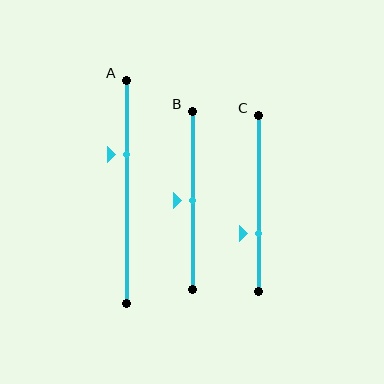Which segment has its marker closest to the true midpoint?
Segment B has its marker closest to the true midpoint.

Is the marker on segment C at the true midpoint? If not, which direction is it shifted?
No, the marker on segment C is shifted downward by about 17% of the segment length.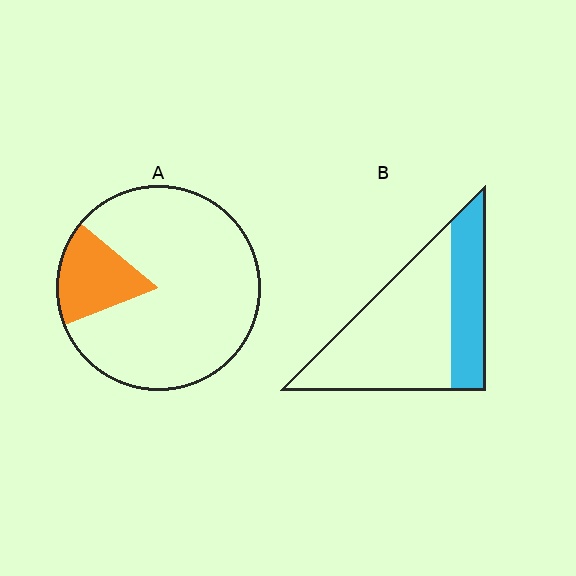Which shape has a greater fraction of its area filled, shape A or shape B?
Shape B.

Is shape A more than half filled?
No.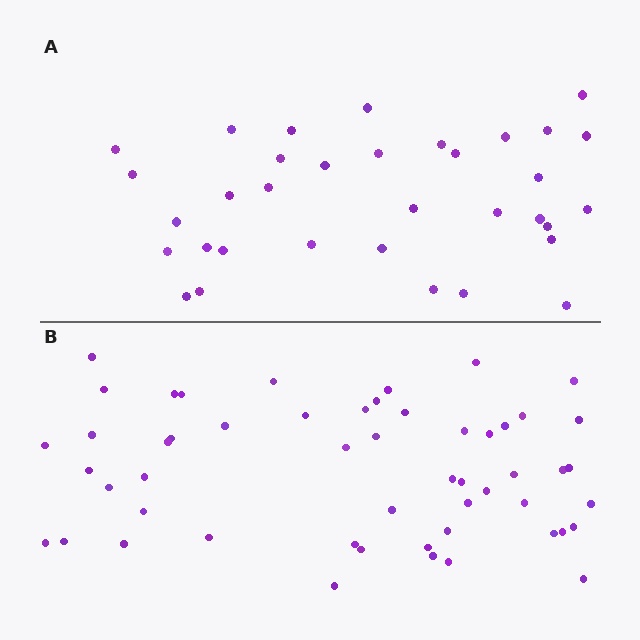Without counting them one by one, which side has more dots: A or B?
Region B (the bottom region) has more dots.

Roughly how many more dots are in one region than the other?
Region B has approximately 20 more dots than region A.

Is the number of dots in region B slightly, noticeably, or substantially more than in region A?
Region B has substantially more. The ratio is roughly 1.6 to 1.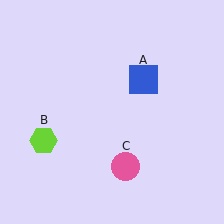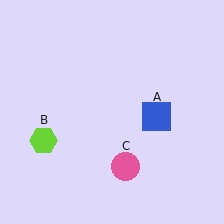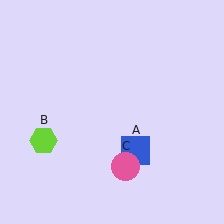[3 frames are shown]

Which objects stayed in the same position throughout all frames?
Lime hexagon (object B) and pink circle (object C) remained stationary.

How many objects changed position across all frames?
1 object changed position: blue square (object A).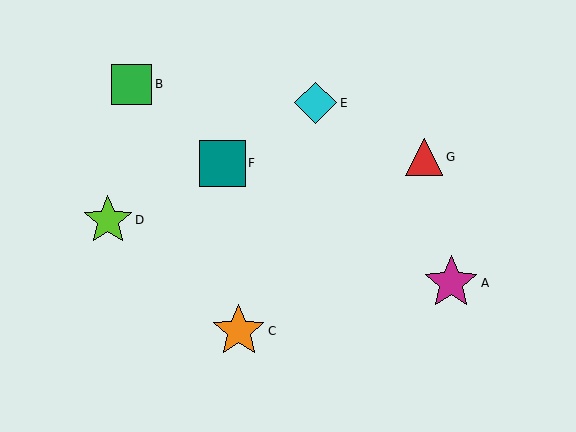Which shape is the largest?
The magenta star (labeled A) is the largest.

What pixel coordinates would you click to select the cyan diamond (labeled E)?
Click at (316, 103) to select the cyan diamond E.